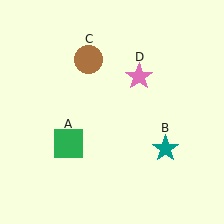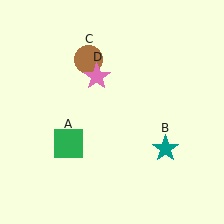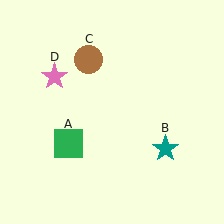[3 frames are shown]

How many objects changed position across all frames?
1 object changed position: pink star (object D).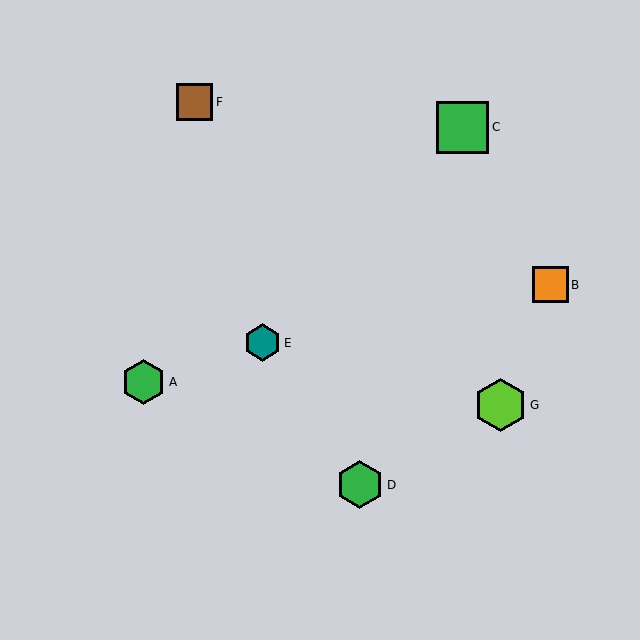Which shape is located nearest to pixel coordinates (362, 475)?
The green hexagon (labeled D) at (360, 485) is nearest to that location.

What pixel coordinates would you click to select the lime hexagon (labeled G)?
Click at (501, 405) to select the lime hexagon G.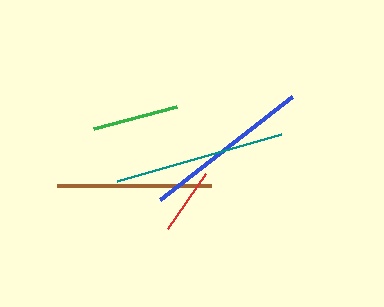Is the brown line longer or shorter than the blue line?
The blue line is longer than the brown line.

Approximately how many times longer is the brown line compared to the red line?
The brown line is approximately 2.3 times the length of the red line.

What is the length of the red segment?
The red segment is approximately 67 pixels long.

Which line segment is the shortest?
The red line is the shortest at approximately 67 pixels.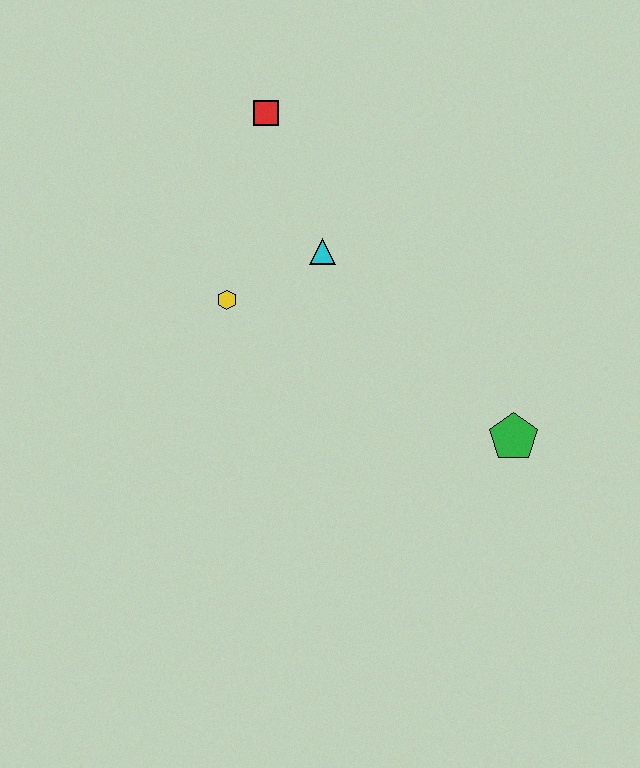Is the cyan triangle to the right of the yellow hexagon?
Yes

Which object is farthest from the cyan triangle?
The green pentagon is farthest from the cyan triangle.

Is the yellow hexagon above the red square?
No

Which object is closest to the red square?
The cyan triangle is closest to the red square.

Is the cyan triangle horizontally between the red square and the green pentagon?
Yes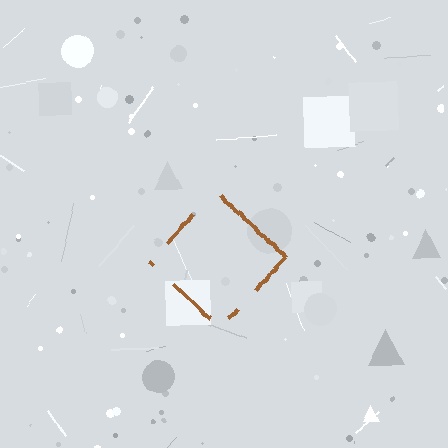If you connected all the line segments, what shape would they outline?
They would outline a diamond.